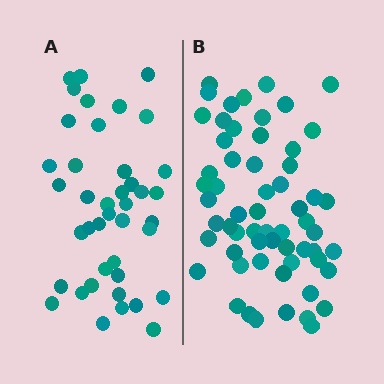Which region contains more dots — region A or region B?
Region B (the right region) has more dots.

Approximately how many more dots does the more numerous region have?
Region B has approximately 20 more dots than region A.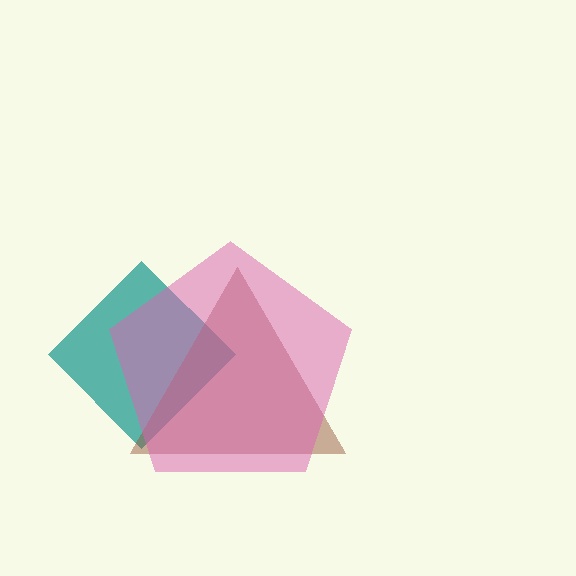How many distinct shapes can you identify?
There are 3 distinct shapes: a teal diamond, a brown triangle, a pink pentagon.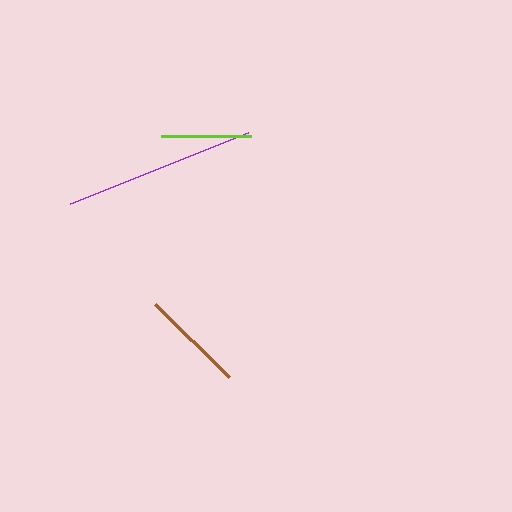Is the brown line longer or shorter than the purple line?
The purple line is longer than the brown line.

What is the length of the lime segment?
The lime segment is approximately 90 pixels long.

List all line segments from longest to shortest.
From longest to shortest: purple, brown, lime.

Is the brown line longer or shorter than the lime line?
The brown line is longer than the lime line.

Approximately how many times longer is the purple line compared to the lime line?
The purple line is approximately 2.1 times the length of the lime line.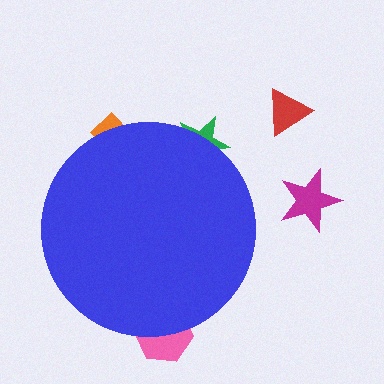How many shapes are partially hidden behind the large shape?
3 shapes are partially hidden.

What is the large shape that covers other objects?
A blue circle.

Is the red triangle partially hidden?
No, the red triangle is fully visible.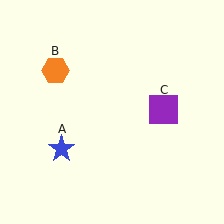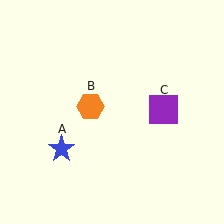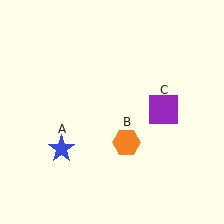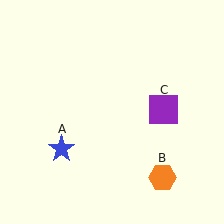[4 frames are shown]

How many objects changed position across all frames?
1 object changed position: orange hexagon (object B).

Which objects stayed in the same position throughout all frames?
Blue star (object A) and purple square (object C) remained stationary.